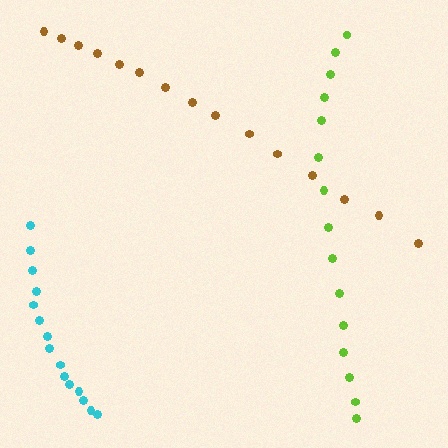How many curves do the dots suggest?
There are 3 distinct paths.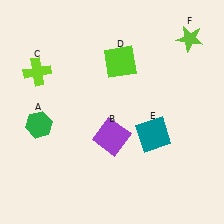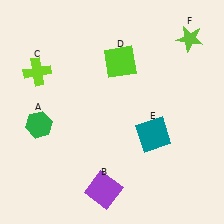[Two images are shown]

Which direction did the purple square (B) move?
The purple square (B) moved down.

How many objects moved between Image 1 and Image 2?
1 object moved between the two images.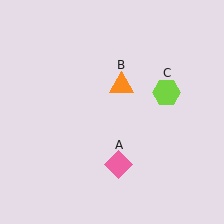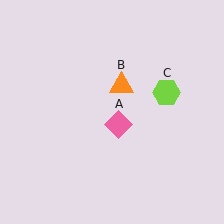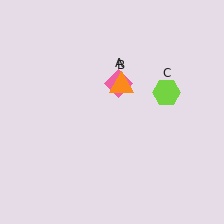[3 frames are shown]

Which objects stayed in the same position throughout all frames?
Orange triangle (object B) and lime hexagon (object C) remained stationary.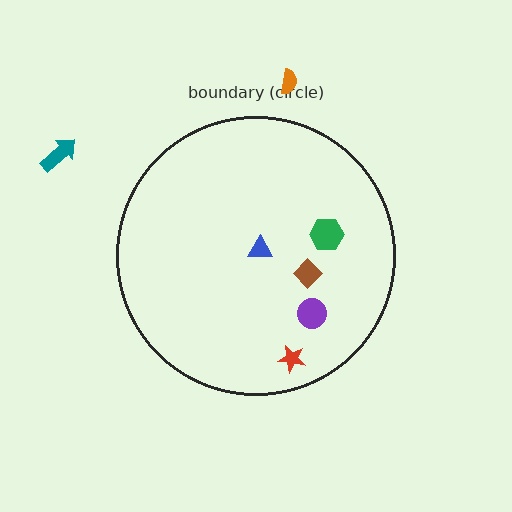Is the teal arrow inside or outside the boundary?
Outside.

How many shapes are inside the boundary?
5 inside, 2 outside.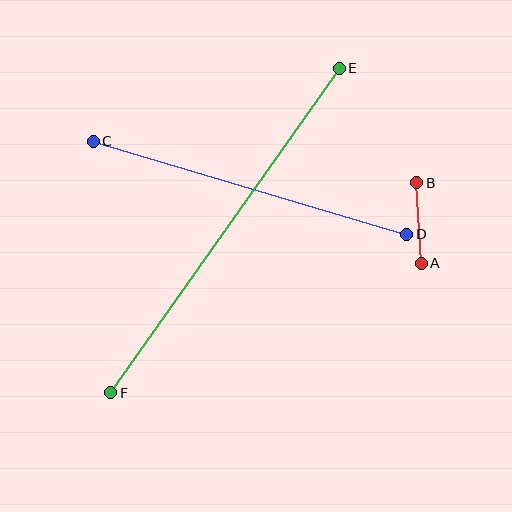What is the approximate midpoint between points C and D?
The midpoint is at approximately (250, 188) pixels.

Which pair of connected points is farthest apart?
Points E and F are farthest apart.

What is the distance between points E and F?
The distance is approximately 397 pixels.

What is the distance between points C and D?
The distance is approximately 327 pixels.